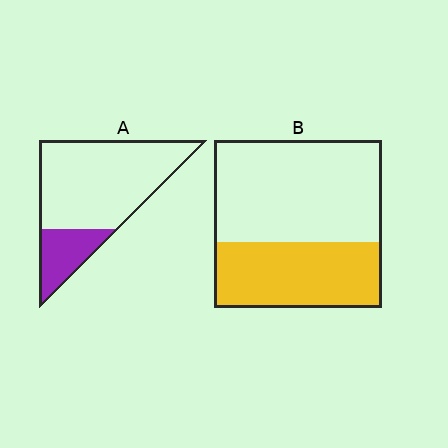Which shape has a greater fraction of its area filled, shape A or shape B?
Shape B.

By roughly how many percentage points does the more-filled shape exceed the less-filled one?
By roughly 15 percentage points (B over A).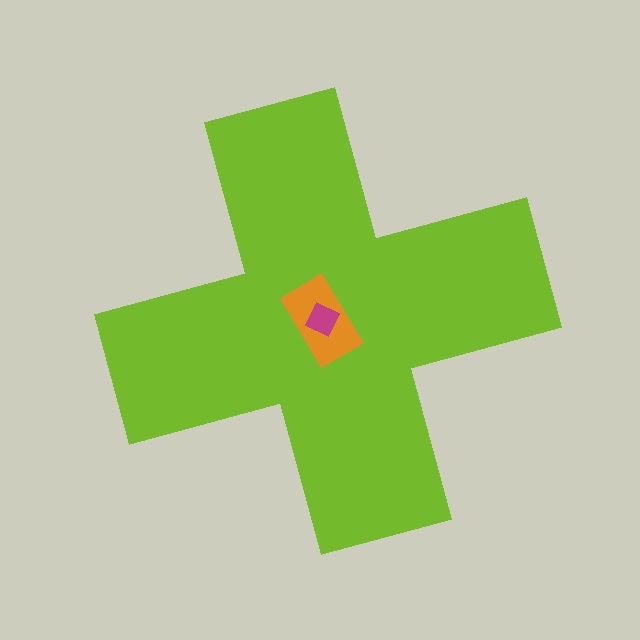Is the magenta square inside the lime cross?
Yes.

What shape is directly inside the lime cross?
The orange rectangle.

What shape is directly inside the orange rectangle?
The magenta square.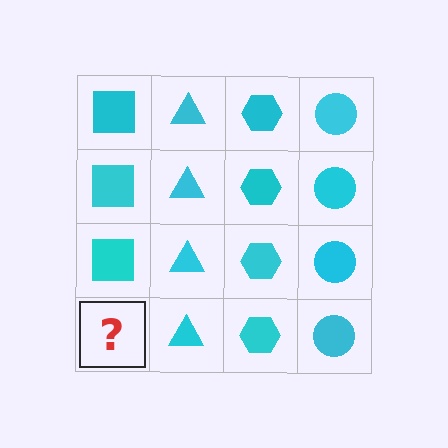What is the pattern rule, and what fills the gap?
The rule is that each column has a consistent shape. The gap should be filled with a cyan square.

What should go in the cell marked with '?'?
The missing cell should contain a cyan square.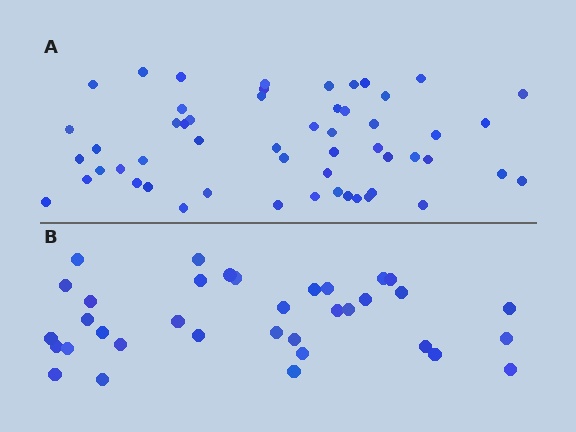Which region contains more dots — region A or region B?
Region A (the top region) has more dots.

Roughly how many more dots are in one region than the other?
Region A has approximately 20 more dots than region B.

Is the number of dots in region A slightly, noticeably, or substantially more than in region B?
Region A has substantially more. The ratio is roughly 1.5 to 1.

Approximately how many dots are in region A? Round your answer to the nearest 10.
About 50 dots. (The exact count is 54, which rounds to 50.)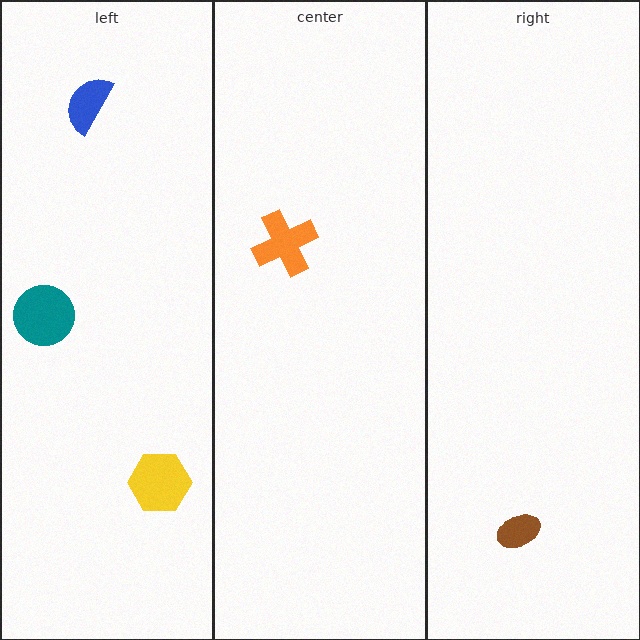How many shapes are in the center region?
1.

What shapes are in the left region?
The yellow hexagon, the blue semicircle, the teal circle.